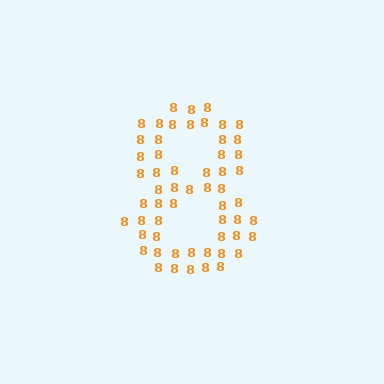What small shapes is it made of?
It is made of small digit 8's.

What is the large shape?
The large shape is the digit 8.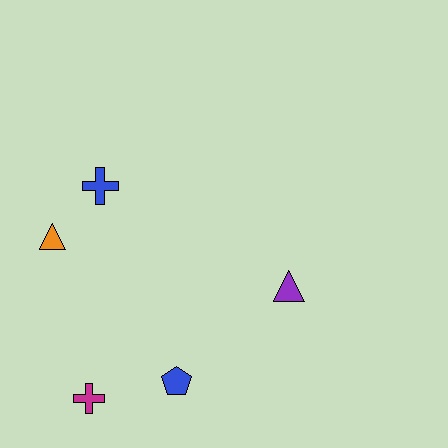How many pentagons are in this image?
There is 1 pentagon.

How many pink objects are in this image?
There are no pink objects.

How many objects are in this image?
There are 5 objects.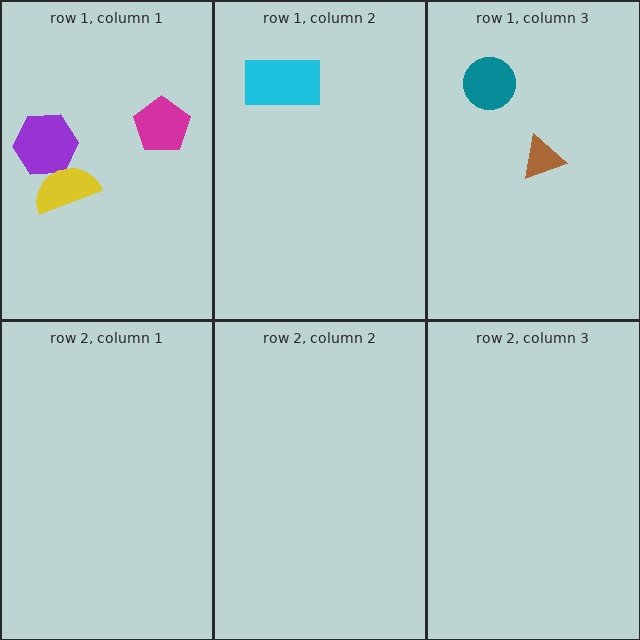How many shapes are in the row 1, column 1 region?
3.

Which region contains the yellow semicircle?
The row 1, column 1 region.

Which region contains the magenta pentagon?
The row 1, column 1 region.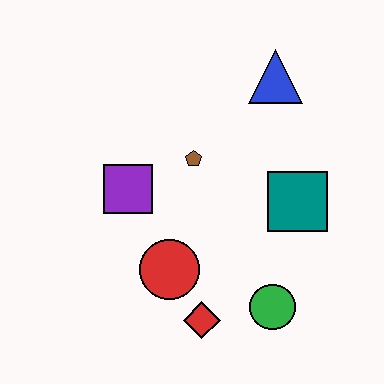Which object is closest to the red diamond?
The red circle is closest to the red diamond.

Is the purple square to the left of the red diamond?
Yes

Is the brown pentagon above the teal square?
Yes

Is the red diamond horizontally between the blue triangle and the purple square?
Yes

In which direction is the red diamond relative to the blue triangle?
The red diamond is below the blue triangle.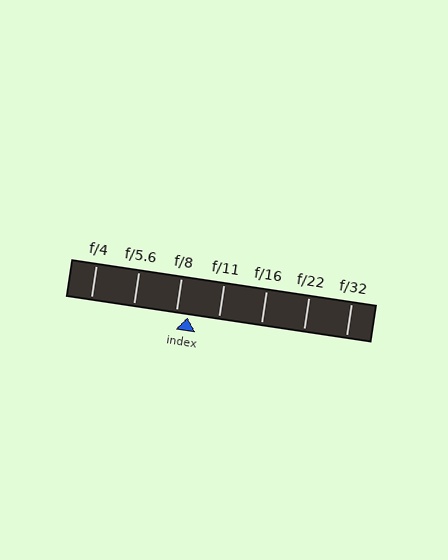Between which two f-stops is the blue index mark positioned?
The index mark is between f/8 and f/11.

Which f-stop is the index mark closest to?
The index mark is closest to f/8.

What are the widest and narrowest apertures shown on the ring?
The widest aperture shown is f/4 and the narrowest is f/32.